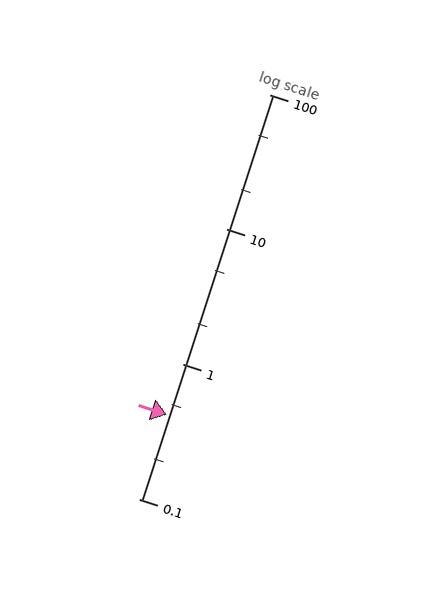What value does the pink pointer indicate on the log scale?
The pointer indicates approximately 0.42.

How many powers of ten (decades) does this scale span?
The scale spans 3 decades, from 0.1 to 100.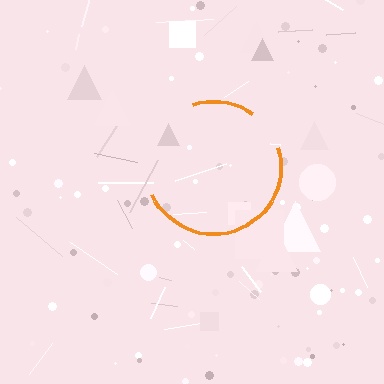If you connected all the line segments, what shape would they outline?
They would outline a circle.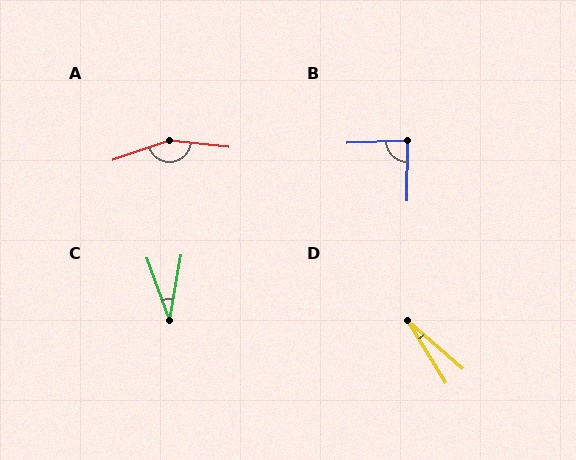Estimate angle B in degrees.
Approximately 88 degrees.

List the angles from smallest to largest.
D (17°), C (30°), B (88°), A (155°).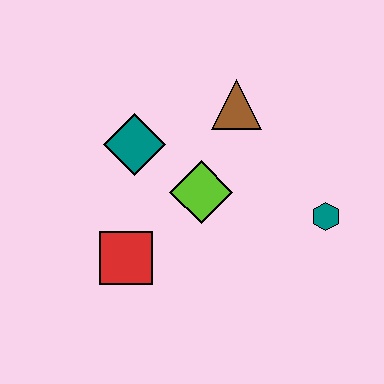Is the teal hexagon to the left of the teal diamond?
No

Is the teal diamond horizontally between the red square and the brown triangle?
Yes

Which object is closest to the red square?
The lime diamond is closest to the red square.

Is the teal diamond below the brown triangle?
Yes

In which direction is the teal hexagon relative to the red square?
The teal hexagon is to the right of the red square.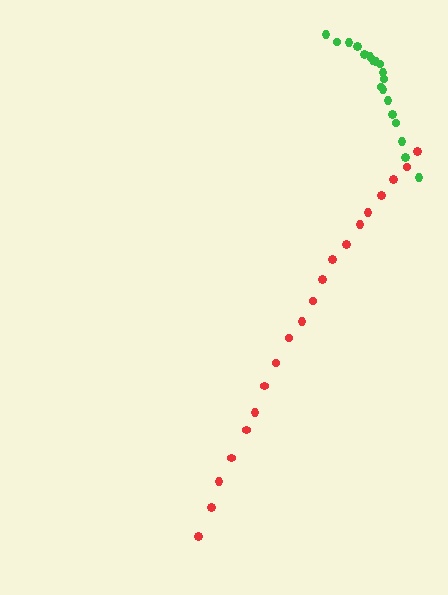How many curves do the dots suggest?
There are 2 distinct paths.